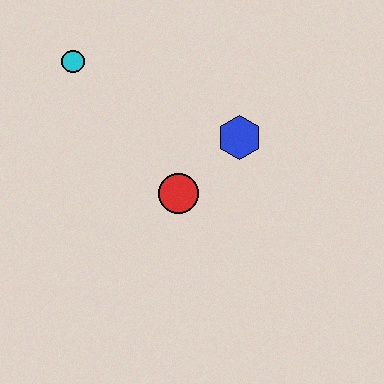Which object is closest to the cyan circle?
The red circle is closest to the cyan circle.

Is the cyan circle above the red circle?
Yes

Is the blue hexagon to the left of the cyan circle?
No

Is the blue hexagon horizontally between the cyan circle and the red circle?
No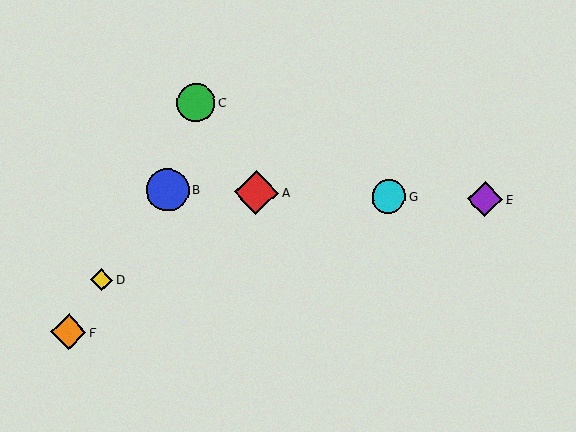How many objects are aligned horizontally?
4 objects (A, B, E, G) are aligned horizontally.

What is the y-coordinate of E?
Object E is at y≈199.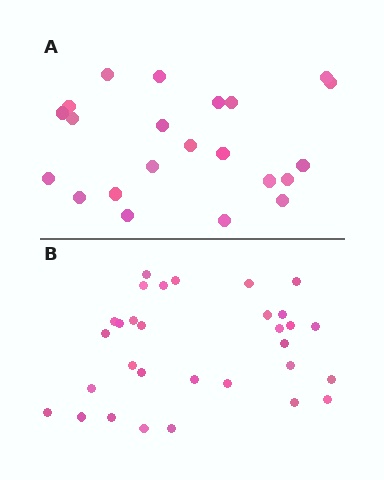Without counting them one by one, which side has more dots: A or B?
Region B (the bottom region) has more dots.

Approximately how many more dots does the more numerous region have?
Region B has roughly 8 or so more dots than region A.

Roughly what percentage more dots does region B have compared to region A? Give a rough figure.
About 40% more.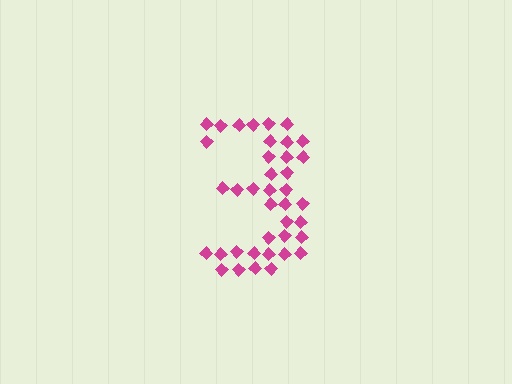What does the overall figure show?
The overall figure shows the digit 3.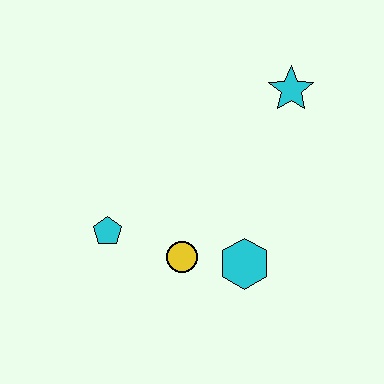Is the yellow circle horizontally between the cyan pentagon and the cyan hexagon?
Yes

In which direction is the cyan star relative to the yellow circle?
The cyan star is above the yellow circle.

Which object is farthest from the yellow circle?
The cyan star is farthest from the yellow circle.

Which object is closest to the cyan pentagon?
The yellow circle is closest to the cyan pentagon.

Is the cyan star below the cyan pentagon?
No